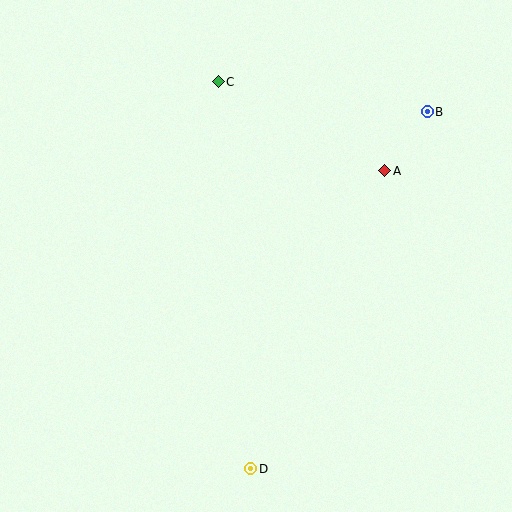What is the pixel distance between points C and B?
The distance between C and B is 211 pixels.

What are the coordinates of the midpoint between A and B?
The midpoint between A and B is at (406, 141).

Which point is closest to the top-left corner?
Point C is closest to the top-left corner.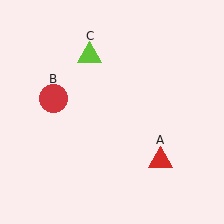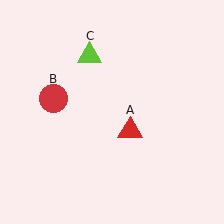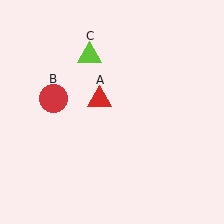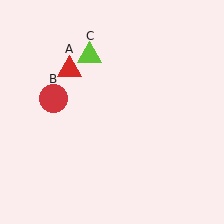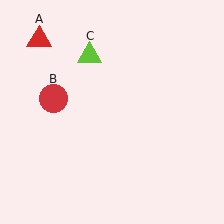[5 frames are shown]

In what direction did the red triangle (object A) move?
The red triangle (object A) moved up and to the left.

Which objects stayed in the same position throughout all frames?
Red circle (object B) and lime triangle (object C) remained stationary.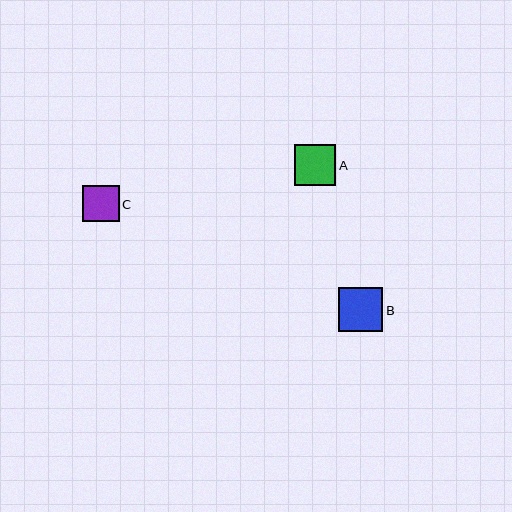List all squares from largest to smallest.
From largest to smallest: B, A, C.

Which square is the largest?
Square B is the largest with a size of approximately 44 pixels.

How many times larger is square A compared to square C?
Square A is approximately 1.1 times the size of square C.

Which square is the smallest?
Square C is the smallest with a size of approximately 36 pixels.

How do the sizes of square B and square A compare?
Square B and square A are approximately the same size.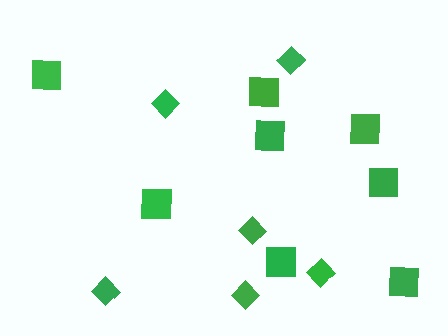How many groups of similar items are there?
There are 2 groups: one group of squares (8) and one group of diamonds (6).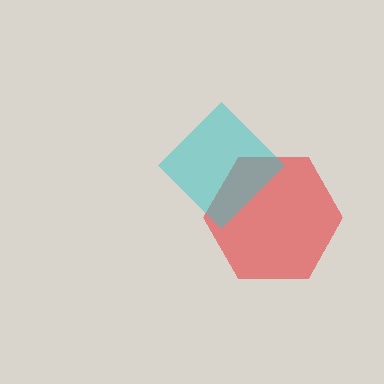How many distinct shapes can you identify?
There are 2 distinct shapes: a red hexagon, a cyan diamond.